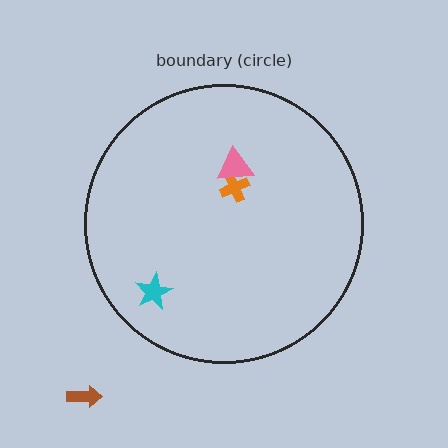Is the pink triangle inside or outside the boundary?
Inside.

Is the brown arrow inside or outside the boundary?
Outside.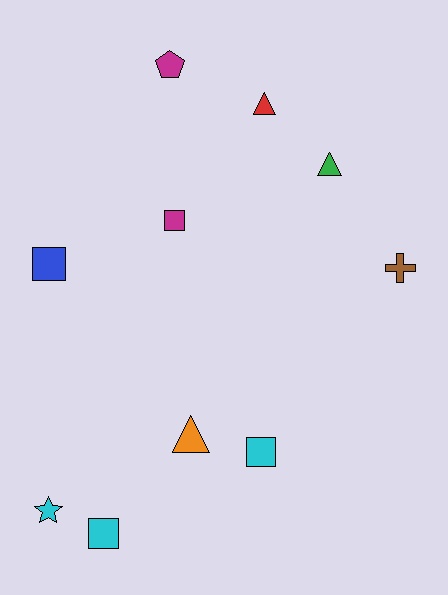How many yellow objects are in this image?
There are no yellow objects.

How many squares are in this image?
There are 4 squares.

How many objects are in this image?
There are 10 objects.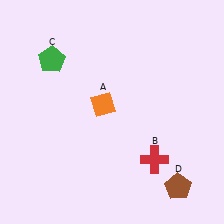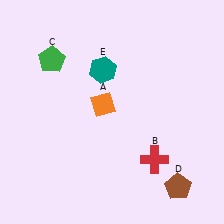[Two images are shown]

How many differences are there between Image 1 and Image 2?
There is 1 difference between the two images.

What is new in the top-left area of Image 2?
A teal hexagon (E) was added in the top-left area of Image 2.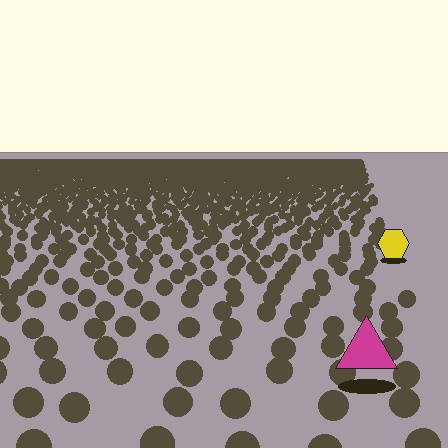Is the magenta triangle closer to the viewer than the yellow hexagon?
Yes. The magenta triangle is closer — you can tell from the texture gradient: the ground texture is coarser near it.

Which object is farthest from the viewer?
The yellow hexagon is farthest from the viewer. It appears smaller and the ground texture around it is denser.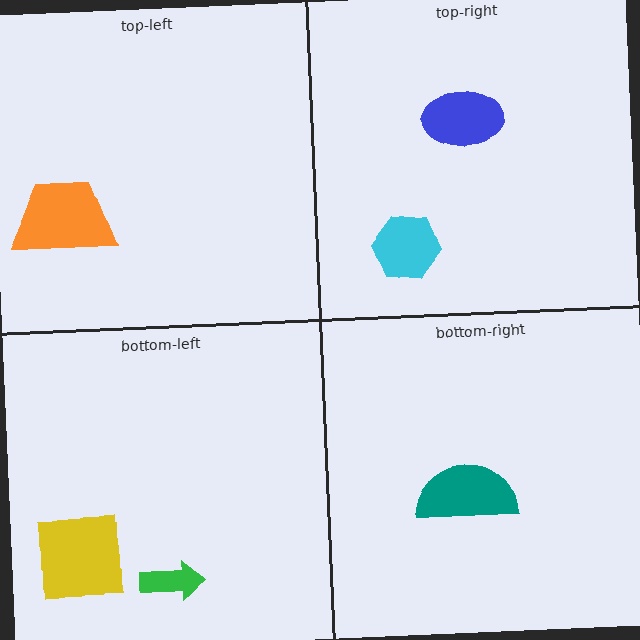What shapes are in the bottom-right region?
The teal semicircle.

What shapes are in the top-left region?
The orange trapezoid.